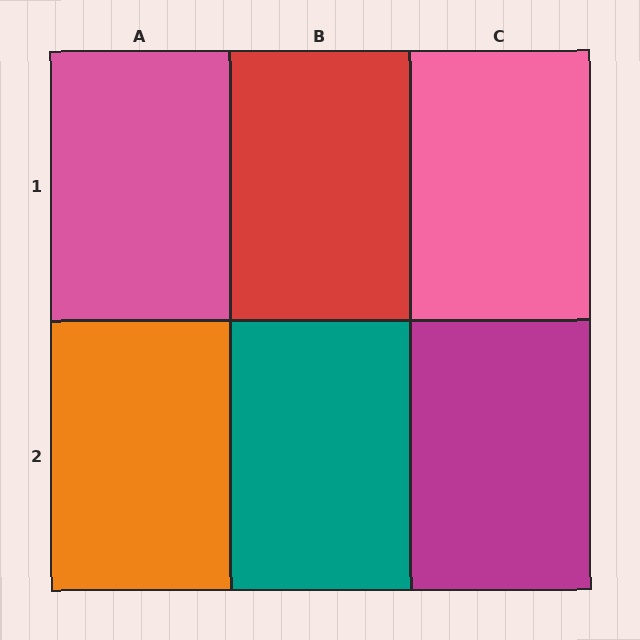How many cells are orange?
1 cell is orange.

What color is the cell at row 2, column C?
Magenta.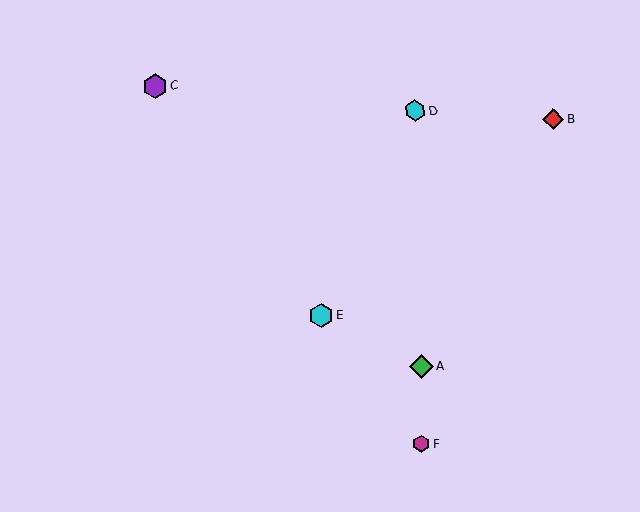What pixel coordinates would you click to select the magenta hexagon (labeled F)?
Click at (421, 444) to select the magenta hexagon F.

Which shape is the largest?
The purple hexagon (labeled C) is the largest.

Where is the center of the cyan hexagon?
The center of the cyan hexagon is at (321, 315).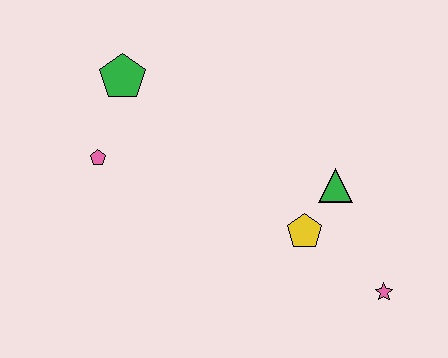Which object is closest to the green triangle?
The yellow pentagon is closest to the green triangle.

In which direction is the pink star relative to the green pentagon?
The pink star is to the right of the green pentagon.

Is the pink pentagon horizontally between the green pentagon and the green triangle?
No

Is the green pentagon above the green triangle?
Yes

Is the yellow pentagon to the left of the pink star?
Yes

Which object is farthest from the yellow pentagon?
The green pentagon is farthest from the yellow pentagon.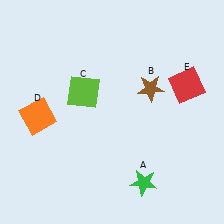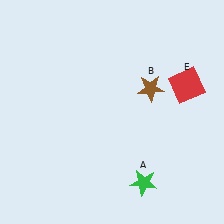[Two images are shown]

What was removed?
The lime square (C), the orange square (D) were removed in Image 2.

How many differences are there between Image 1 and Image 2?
There are 2 differences between the two images.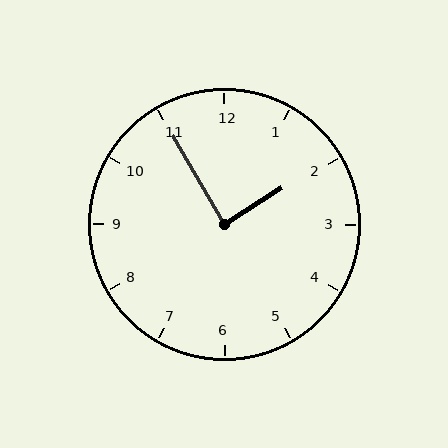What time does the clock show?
1:55.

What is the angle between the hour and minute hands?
Approximately 88 degrees.